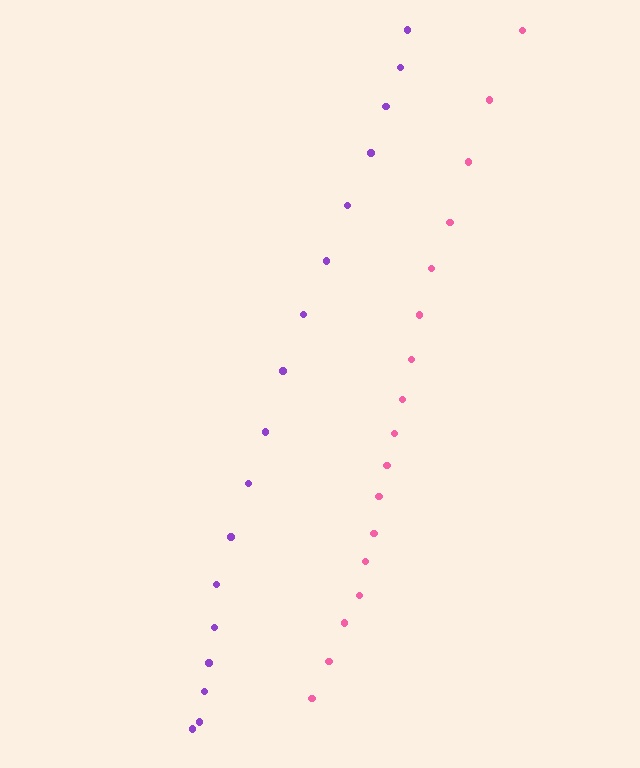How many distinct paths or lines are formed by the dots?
There are 2 distinct paths.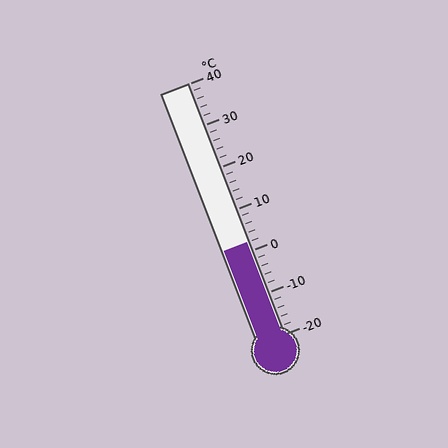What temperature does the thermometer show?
The thermometer shows approximately 2°C.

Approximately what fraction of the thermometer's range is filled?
The thermometer is filled to approximately 35% of its range.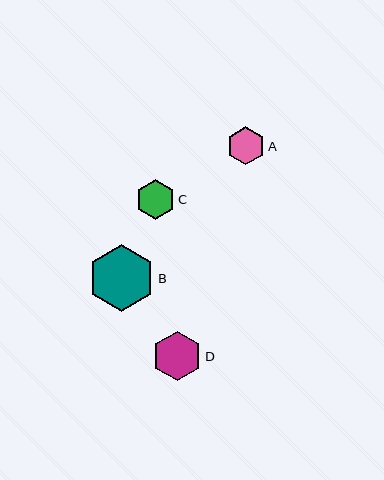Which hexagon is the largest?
Hexagon B is the largest with a size of approximately 67 pixels.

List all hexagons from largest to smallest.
From largest to smallest: B, D, C, A.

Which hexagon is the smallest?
Hexagon A is the smallest with a size of approximately 38 pixels.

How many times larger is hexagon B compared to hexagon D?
Hexagon B is approximately 1.4 times the size of hexagon D.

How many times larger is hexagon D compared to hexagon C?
Hexagon D is approximately 1.2 times the size of hexagon C.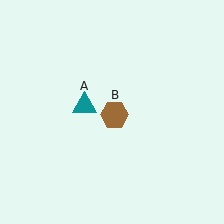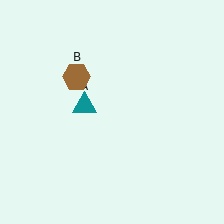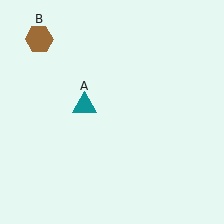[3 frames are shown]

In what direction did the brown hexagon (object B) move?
The brown hexagon (object B) moved up and to the left.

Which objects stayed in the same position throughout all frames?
Teal triangle (object A) remained stationary.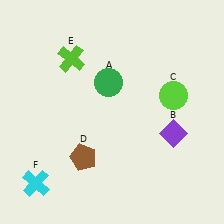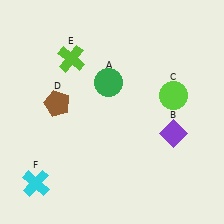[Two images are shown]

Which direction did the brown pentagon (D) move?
The brown pentagon (D) moved up.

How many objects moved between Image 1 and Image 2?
1 object moved between the two images.